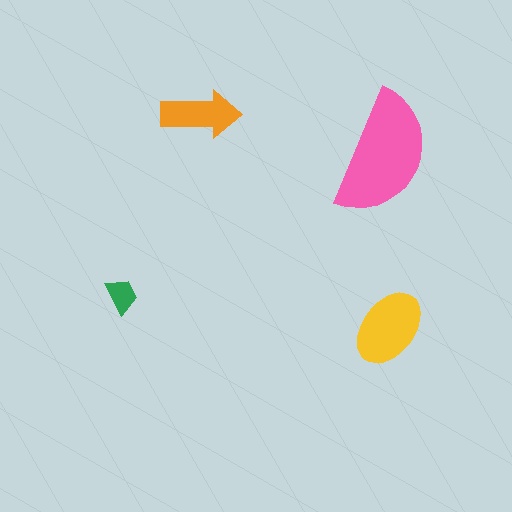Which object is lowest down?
The yellow ellipse is bottommost.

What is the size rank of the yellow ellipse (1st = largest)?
2nd.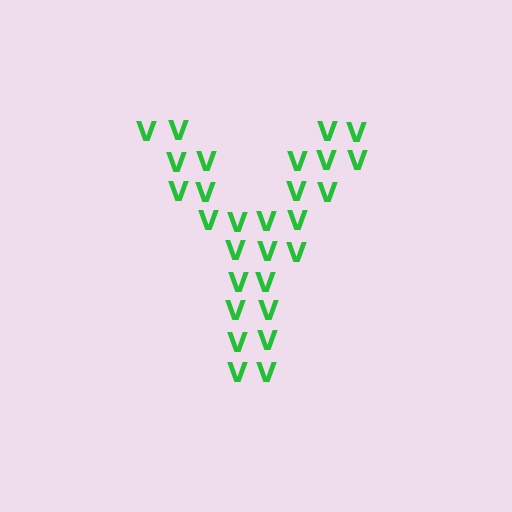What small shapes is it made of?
It is made of small letter V's.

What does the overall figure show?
The overall figure shows the letter Y.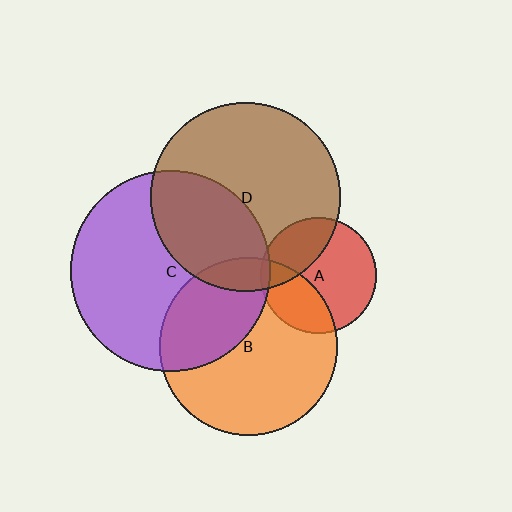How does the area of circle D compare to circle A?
Approximately 2.7 times.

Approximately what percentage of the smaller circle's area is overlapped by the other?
Approximately 30%.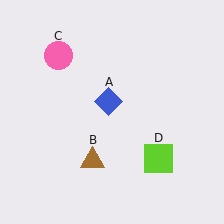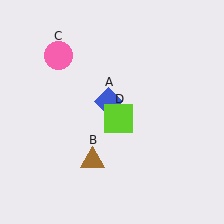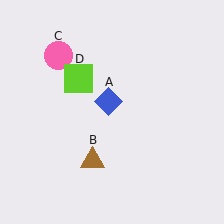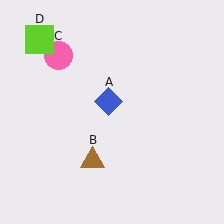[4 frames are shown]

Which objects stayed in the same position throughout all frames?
Blue diamond (object A) and brown triangle (object B) and pink circle (object C) remained stationary.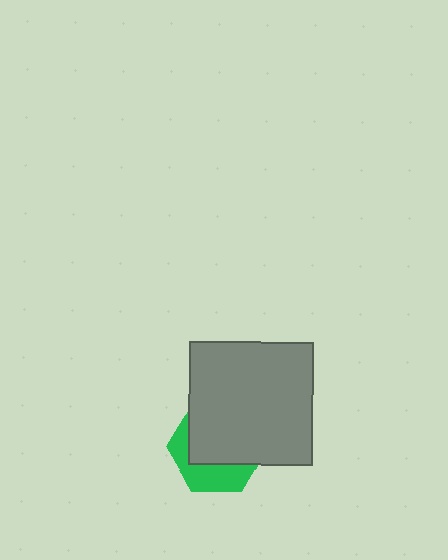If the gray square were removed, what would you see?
You would see the complete green hexagon.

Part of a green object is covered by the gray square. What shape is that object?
It is a hexagon.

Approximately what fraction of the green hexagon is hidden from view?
Roughly 64% of the green hexagon is hidden behind the gray square.